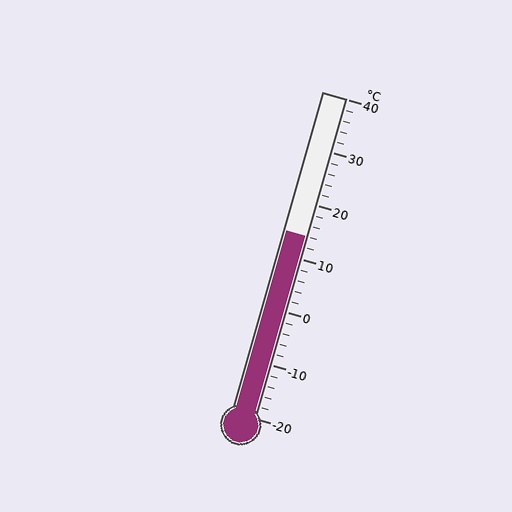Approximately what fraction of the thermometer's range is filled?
The thermometer is filled to approximately 55% of its range.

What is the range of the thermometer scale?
The thermometer scale ranges from -20°C to 40°C.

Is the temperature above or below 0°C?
The temperature is above 0°C.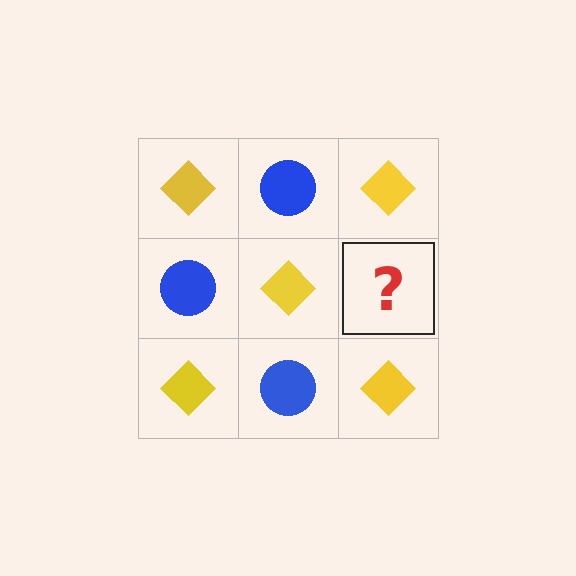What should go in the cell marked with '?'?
The missing cell should contain a blue circle.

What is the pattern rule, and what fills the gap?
The rule is that it alternates yellow diamond and blue circle in a checkerboard pattern. The gap should be filled with a blue circle.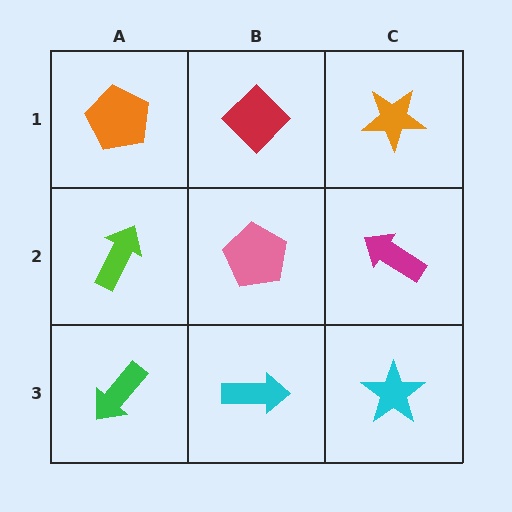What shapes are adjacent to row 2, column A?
An orange pentagon (row 1, column A), a green arrow (row 3, column A), a pink pentagon (row 2, column B).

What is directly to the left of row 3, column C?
A cyan arrow.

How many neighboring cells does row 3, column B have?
3.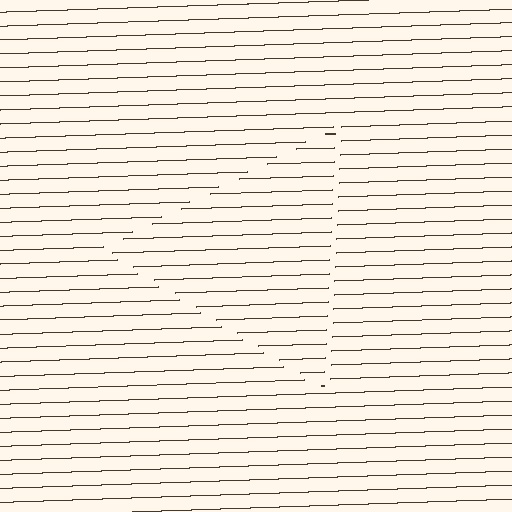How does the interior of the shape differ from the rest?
The interior of the shape contains the same grating, shifted by half a period — the contour is defined by the phase discontinuity where line-ends from the inner and outer gratings abut.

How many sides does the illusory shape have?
3 sides — the line-ends trace a triangle.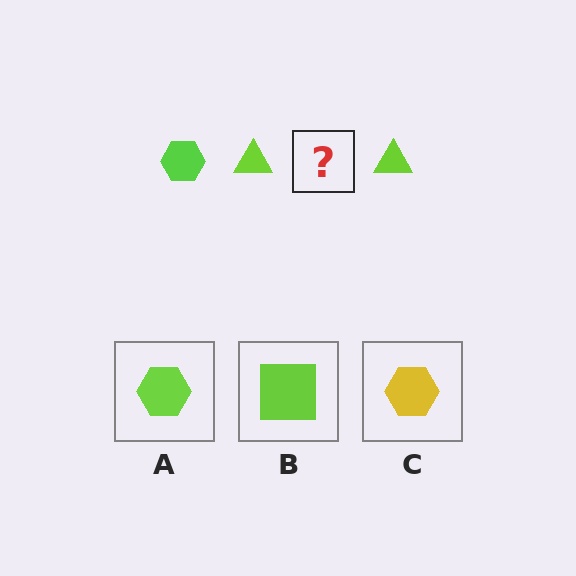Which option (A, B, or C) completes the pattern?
A.